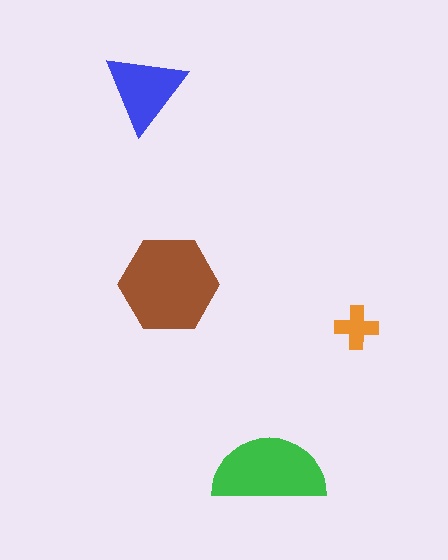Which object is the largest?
The brown hexagon.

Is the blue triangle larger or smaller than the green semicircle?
Smaller.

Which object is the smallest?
The orange cross.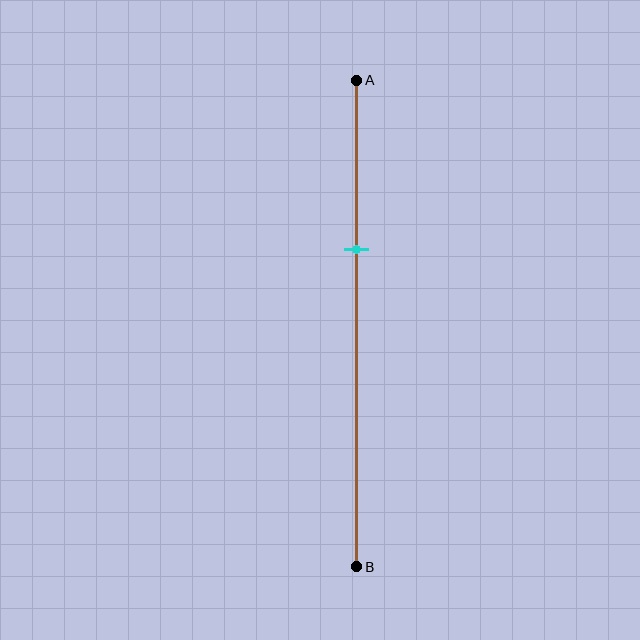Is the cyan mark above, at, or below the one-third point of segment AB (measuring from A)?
The cyan mark is approximately at the one-third point of segment AB.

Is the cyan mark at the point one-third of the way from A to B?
Yes, the mark is approximately at the one-third point.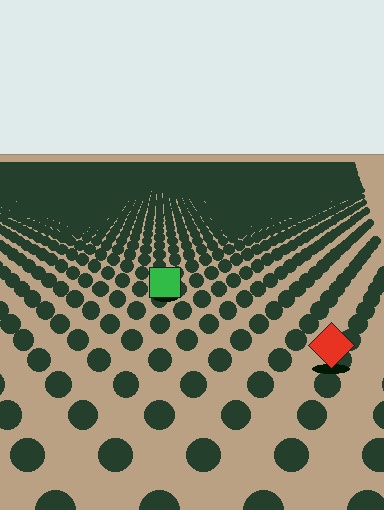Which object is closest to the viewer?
The red diamond is closest. The texture marks near it are larger and more spread out.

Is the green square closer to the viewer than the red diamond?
No. The red diamond is closer — you can tell from the texture gradient: the ground texture is coarser near it.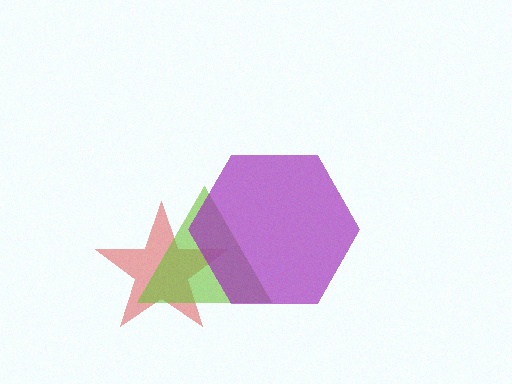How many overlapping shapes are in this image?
There are 3 overlapping shapes in the image.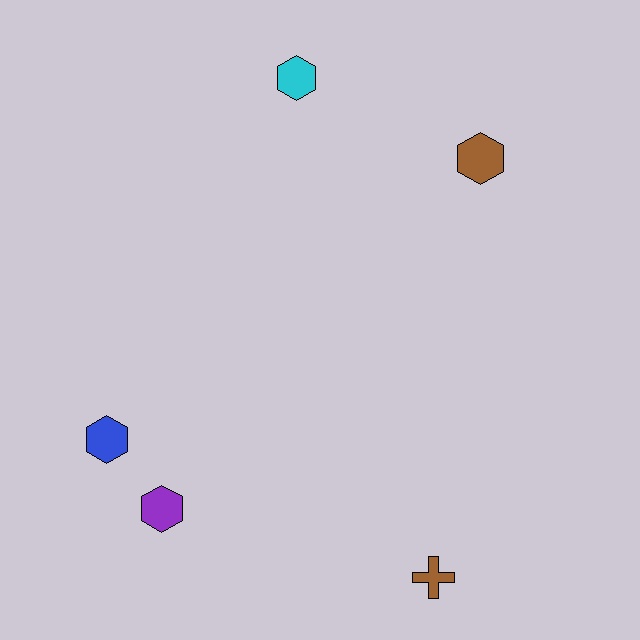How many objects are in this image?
There are 5 objects.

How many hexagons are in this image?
There are 4 hexagons.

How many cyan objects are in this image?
There is 1 cyan object.